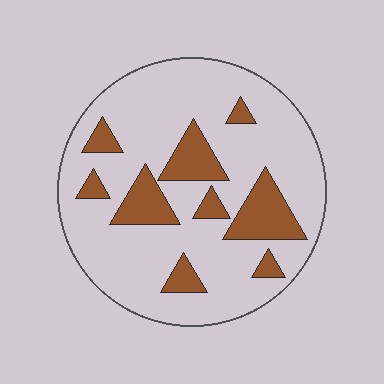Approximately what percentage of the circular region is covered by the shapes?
Approximately 20%.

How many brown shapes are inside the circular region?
9.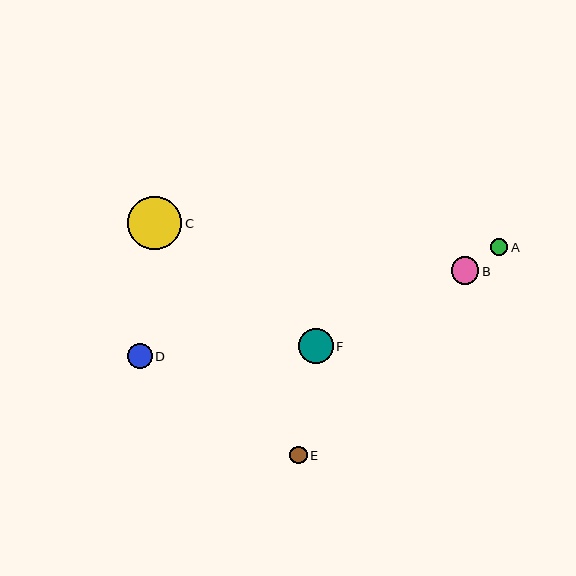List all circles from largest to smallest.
From largest to smallest: C, F, B, D, E, A.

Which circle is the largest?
Circle C is the largest with a size of approximately 54 pixels.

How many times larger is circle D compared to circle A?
Circle D is approximately 1.4 times the size of circle A.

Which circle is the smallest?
Circle A is the smallest with a size of approximately 17 pixels.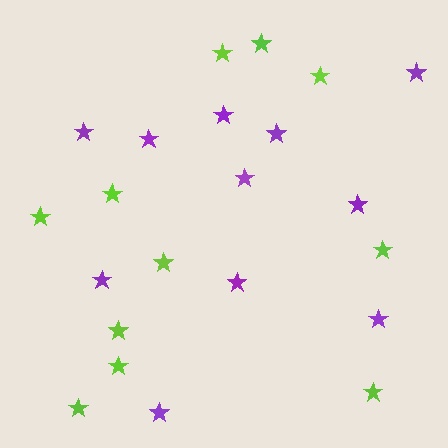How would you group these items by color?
There are 2 groups: one group of purple stars (11) and one group of lime stars (11).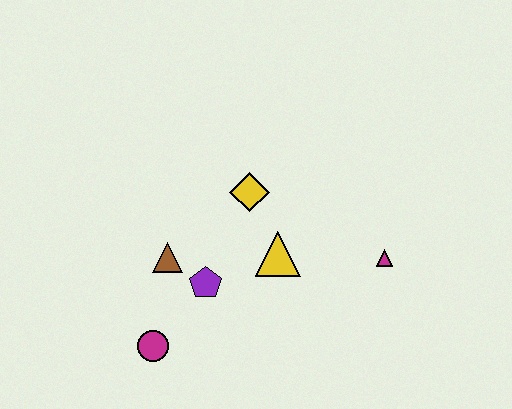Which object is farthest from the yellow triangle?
The magenta circle is farthest from the yellow triangle.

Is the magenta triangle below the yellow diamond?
Yes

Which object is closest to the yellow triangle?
The yellow diamond is closest to the yellow triangle.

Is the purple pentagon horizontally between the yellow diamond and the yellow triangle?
No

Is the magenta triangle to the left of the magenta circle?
No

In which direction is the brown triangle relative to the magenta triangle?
The brown triangle is to the left of the magenta triangle.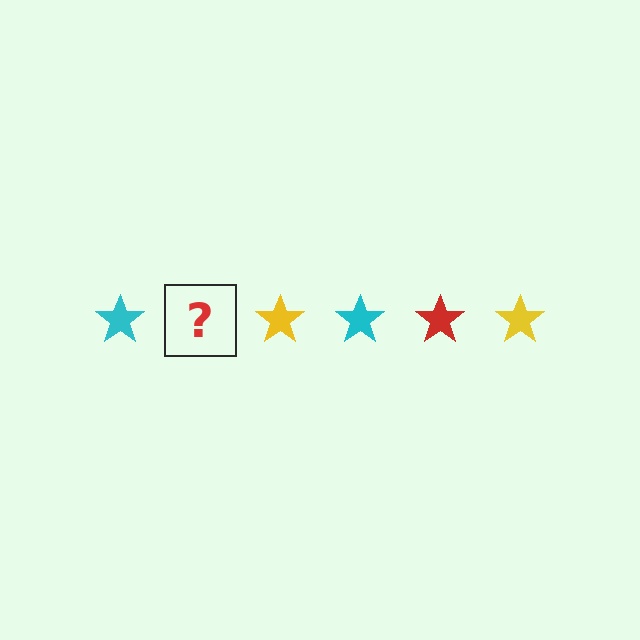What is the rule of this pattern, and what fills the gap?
The rule is that the pattern cycles through cyan, red, yellow stars. The gap should be filled with a red star.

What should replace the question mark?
The question mark should be replaced with a red star.